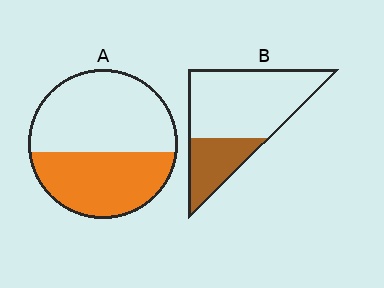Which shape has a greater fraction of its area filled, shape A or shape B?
Shape A.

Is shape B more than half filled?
No.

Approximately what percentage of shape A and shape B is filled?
A is approximately 45% and B is approximately 30%.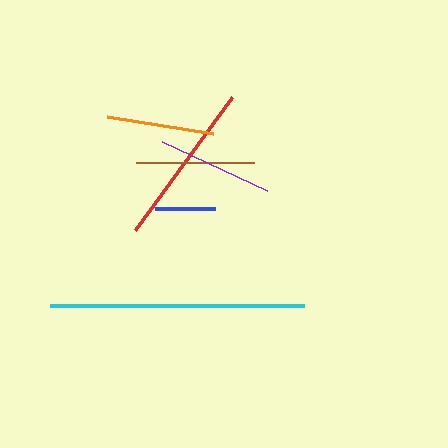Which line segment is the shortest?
The blue line is the shortest at approximately 60 pixels.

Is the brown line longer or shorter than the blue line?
The brown line is longer than the blue line.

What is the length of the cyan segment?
The cyan segment is approximately 254 pixels long.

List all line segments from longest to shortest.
From longest to shortest: cyan, red, brown, purple, orange, blue.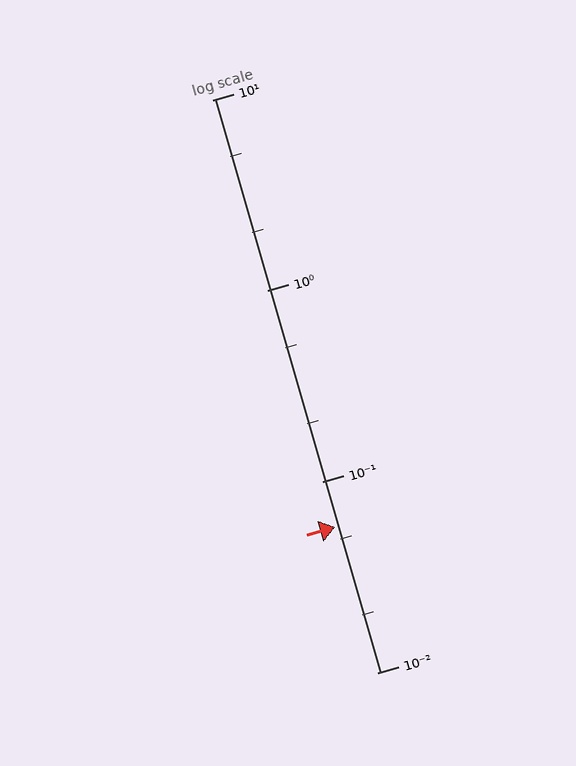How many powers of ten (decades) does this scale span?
The scale spans 3 decades, from 0.01 to 10.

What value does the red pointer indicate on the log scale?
The pointer indicates approximately 0.058.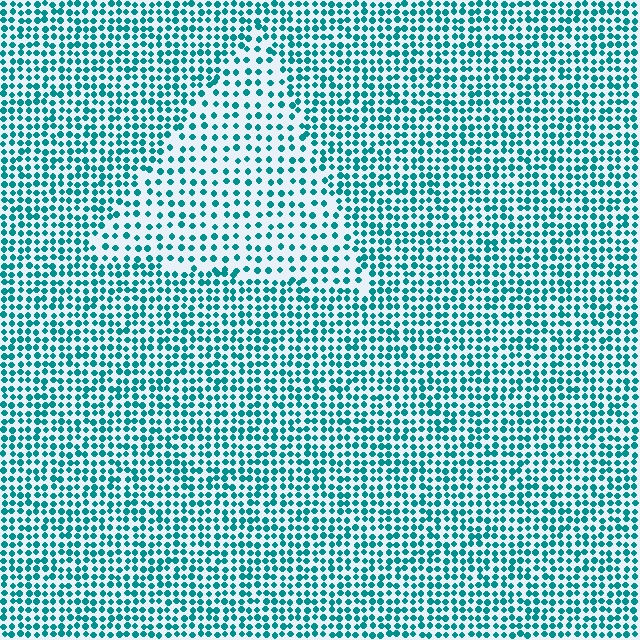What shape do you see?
I see a triangle.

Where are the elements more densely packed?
The elements are more densely packed outside the triangle boundary.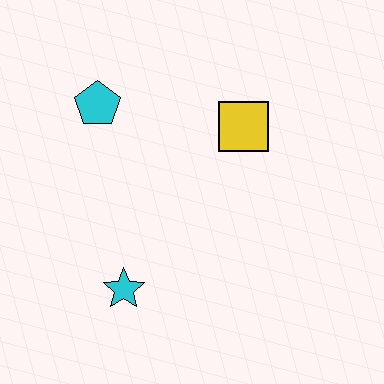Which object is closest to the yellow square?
The cyan pentagon is closest to the yellow square.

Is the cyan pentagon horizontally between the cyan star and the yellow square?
No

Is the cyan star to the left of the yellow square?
Yes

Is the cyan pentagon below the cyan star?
No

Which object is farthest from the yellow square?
The cyan star is farthest from the yellow square.